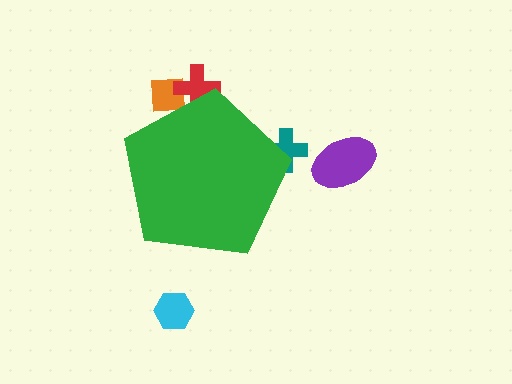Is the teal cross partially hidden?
Yes, the teal cross is partially hidden behind the green pentagon.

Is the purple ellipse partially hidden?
No, the purple ellipse is fully visible.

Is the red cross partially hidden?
Yes, the red cross is partially hidden behind the green pentagon.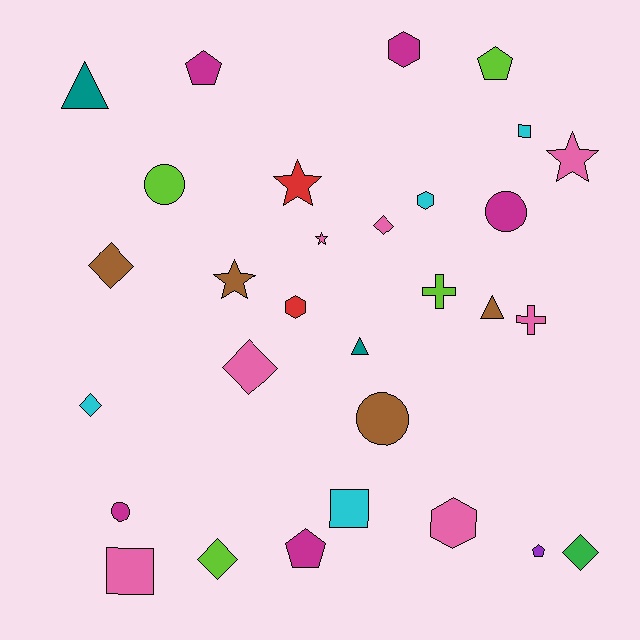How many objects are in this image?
There are 30 objects.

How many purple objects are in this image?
There is 1 purple object.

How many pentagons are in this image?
There are 4 pentagons.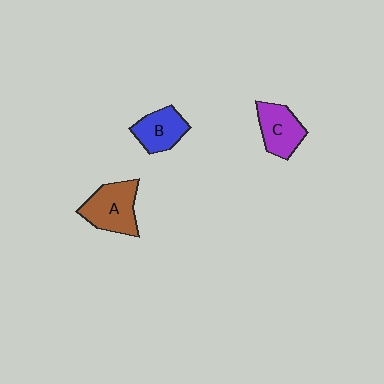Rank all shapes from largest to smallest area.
From largest to smallest: A (brown), C (purple), B (blue).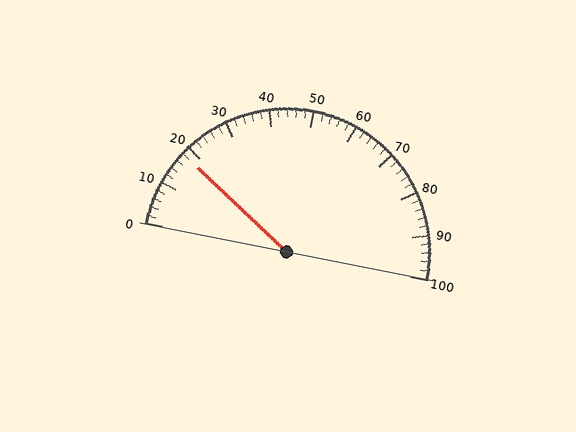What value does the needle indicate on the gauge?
The needle indicates approximately 18.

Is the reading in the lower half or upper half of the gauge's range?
The reading is in the lower half of the range (0 to 100).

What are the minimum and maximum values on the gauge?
The gauge ranges from 0 to 100.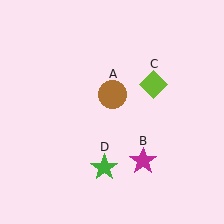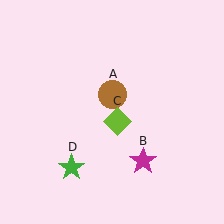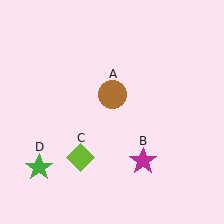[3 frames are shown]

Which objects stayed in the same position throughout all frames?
Brown circle (object A) and magenta star (object B) remained stationary.